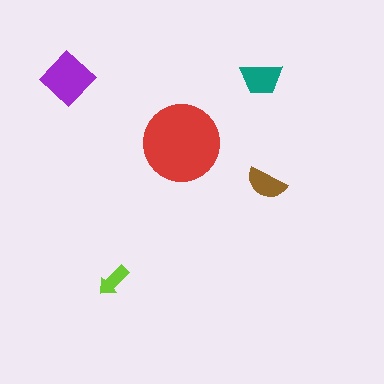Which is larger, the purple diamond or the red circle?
The red circle.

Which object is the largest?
The red circle.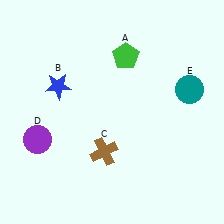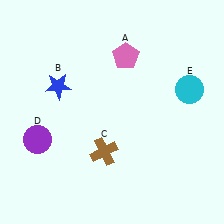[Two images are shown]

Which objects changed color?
A changed from green to pink. E changed from teal to cyan.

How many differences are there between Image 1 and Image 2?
There are 2 differences between the two images.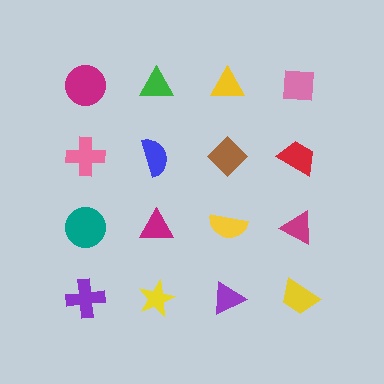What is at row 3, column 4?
A magenta triangle.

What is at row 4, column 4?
A yellow trapezoid.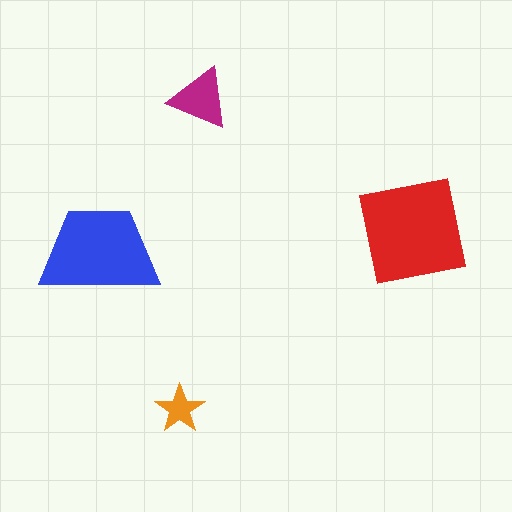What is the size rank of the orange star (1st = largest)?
4th.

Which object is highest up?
The magenta triangle is topmost.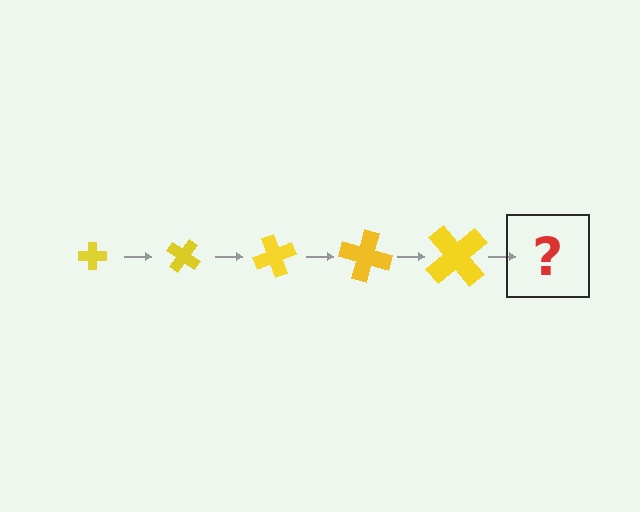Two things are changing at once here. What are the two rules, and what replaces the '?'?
The two rules are that the cross grows larger each step and it rotates 35 degrees each step. The '?' should be a cross, larger than the previous one and rotated 175 degrees from the start.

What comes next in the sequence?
The next element should be a cross, larger than the previous one and rotated 175 degrees from the start.